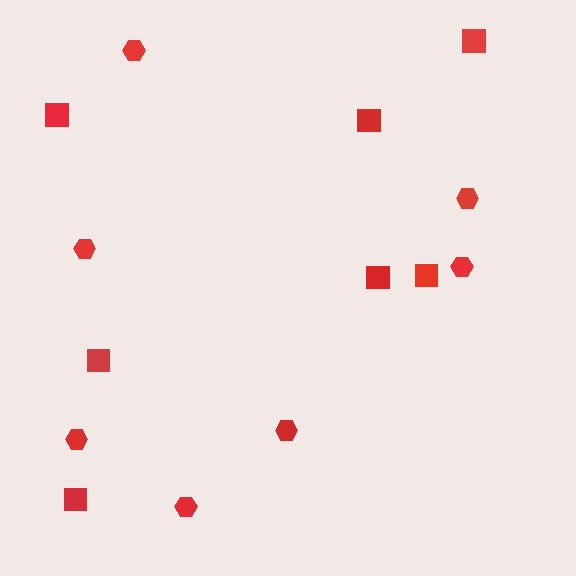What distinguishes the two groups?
There are 2 groups: one group of squares (7) and one group of hexagons (7).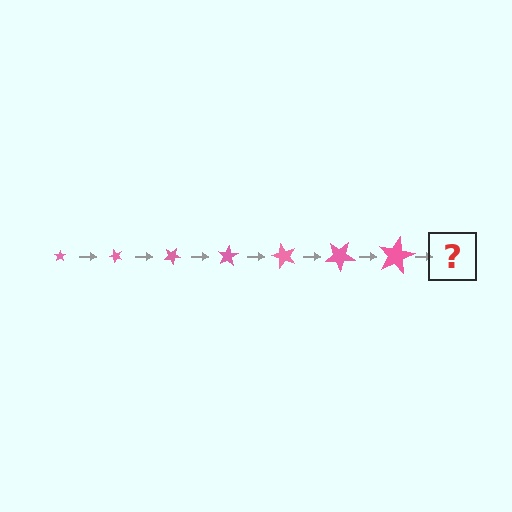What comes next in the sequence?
The next element should be a star, larger than the previous one and rotated 350 degrees from the start.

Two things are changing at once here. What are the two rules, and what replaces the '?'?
The two rules are that the star grows larger each step and it rotates 50 degrees each step. The '?' should be a star, larger than the previous one and rotated 350 degrees from the start.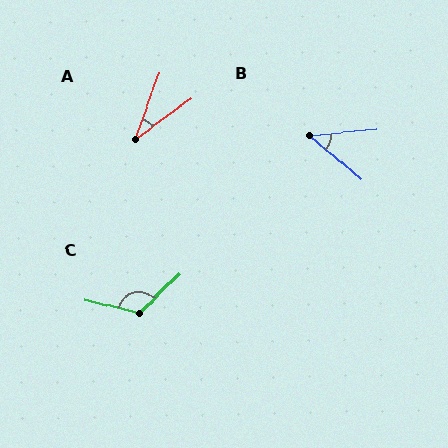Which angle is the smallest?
A, at approximately 34 degrees.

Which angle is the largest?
C, at approximately 122 degrees.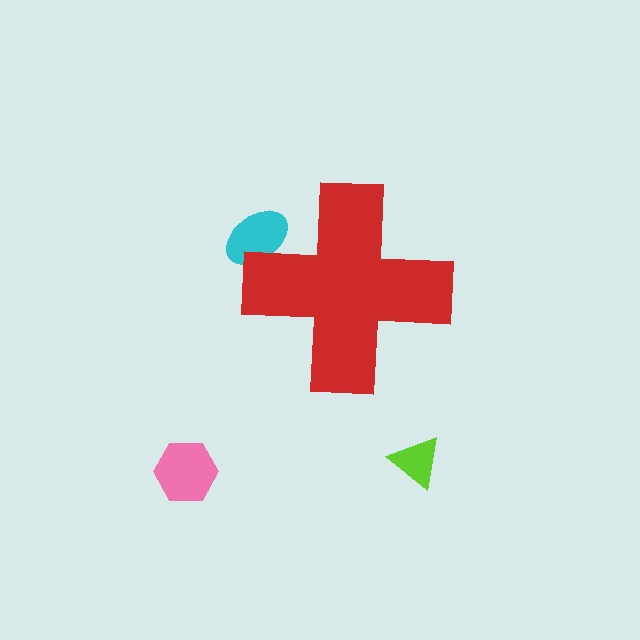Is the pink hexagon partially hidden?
No, the pink hexagon is fully visible.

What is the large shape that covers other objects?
A red cross.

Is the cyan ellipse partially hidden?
Yes, the cyan ellipse is partially hidden behind the red cross.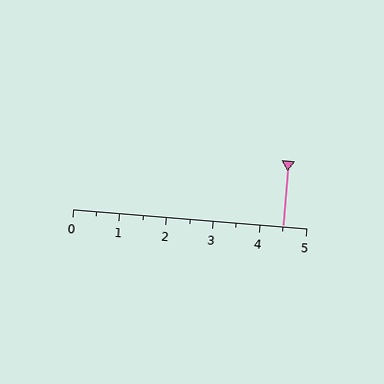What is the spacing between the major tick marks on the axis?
The major ticks are spaced 1 apart.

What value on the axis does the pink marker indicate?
The marker indicates approximately 4.5.